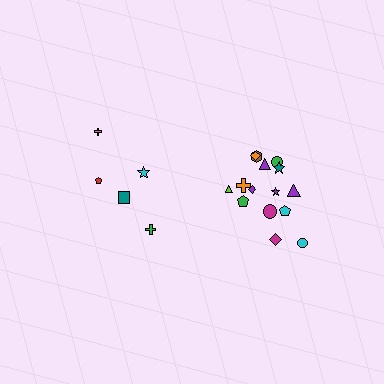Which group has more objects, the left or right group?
The right group.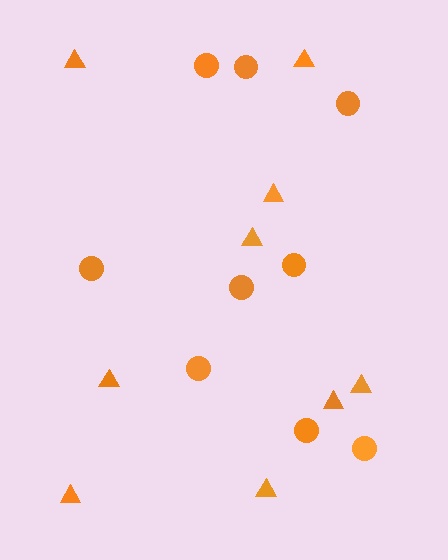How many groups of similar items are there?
There are 2 groups: one group of circles (9) and one group of triangles (9).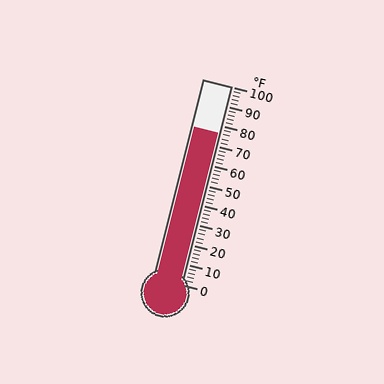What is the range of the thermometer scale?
The thermometer scale ranges from 0°F to 100°F.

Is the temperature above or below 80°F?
The temperature is below 80°F.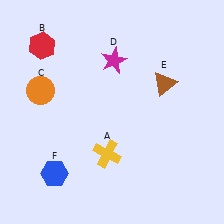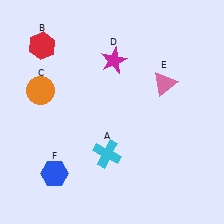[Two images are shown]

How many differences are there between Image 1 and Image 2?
There are 2 differences between the two images.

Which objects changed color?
A changed from yellow to cyan. E changed from brown to pink.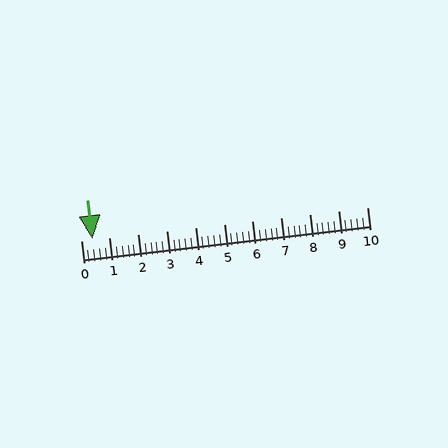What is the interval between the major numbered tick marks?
The major tick marks are spaced 1 units apart.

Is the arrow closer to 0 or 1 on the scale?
The arrow is closer to 0.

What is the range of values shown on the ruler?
The ruler shows values from 0 to 10.